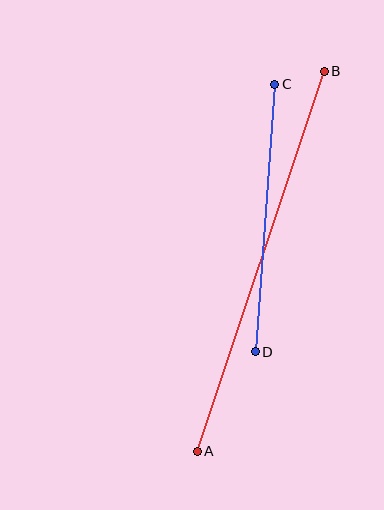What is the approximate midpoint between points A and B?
The midpoint is at approximately (261, 261) pixels.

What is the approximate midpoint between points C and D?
The midpoint is at approximately (265, 218) pixels.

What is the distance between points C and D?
The distance is approximately 268 pixels.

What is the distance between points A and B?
The distance is approximately 401 pixels.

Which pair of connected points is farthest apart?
Points A and B are farthest apart.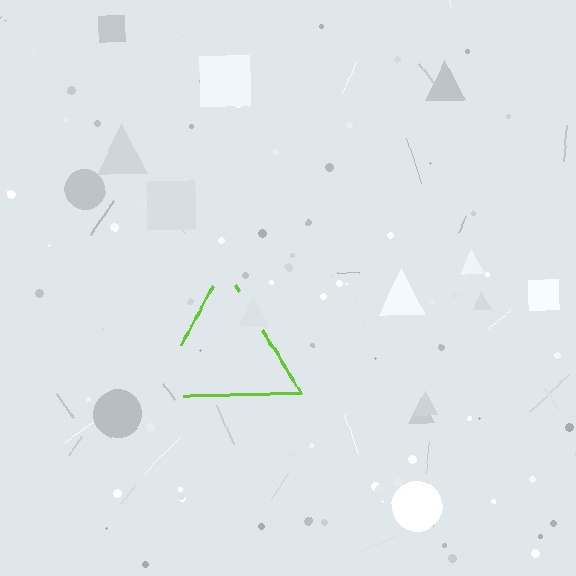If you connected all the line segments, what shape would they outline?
They would outline a triangle.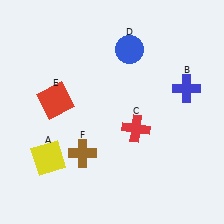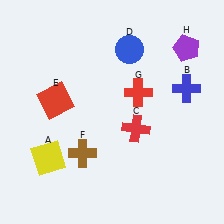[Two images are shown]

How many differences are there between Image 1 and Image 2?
There are 2 differences between the two images.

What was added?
A red cross (G), a purple pentagon (H) were added in Image 2.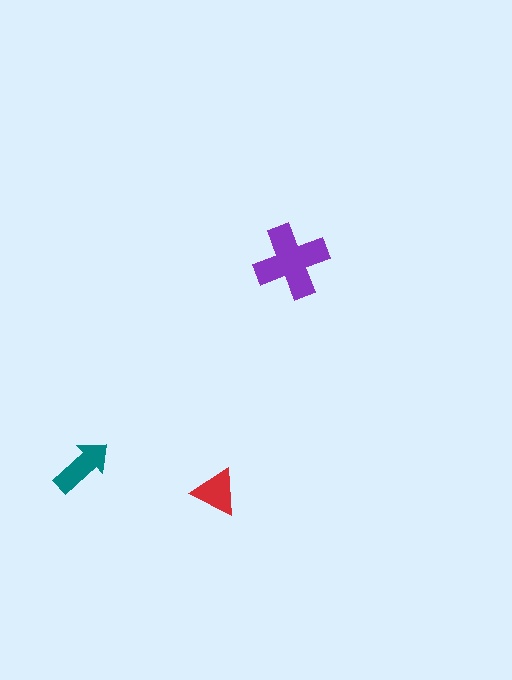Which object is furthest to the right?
The purple cross is rightmost.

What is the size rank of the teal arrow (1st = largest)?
2nd.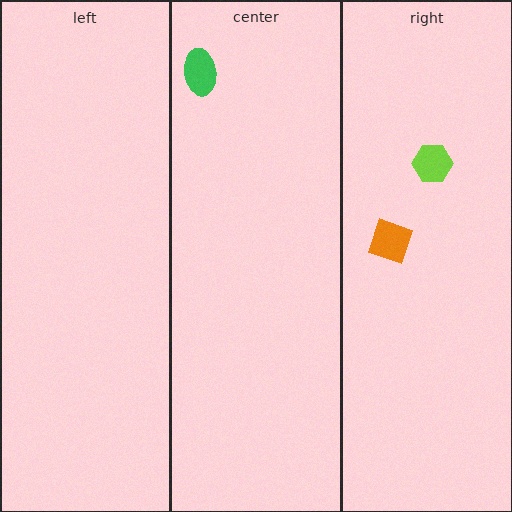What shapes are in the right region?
The lime hexagon, the orange square.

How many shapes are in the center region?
1.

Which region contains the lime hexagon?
The right region.